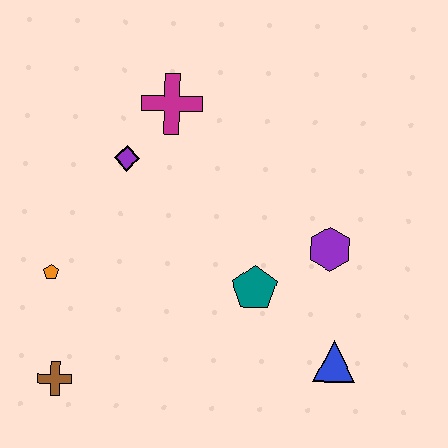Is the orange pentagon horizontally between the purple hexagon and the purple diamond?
No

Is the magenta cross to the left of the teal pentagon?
Yes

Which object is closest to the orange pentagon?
The brown cross is closest to the orange pentagon.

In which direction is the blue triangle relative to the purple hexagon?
The blue triangle is below the purple hexagon.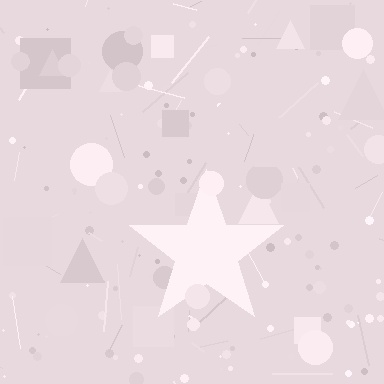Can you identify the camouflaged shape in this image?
The camouflaged shape is a star.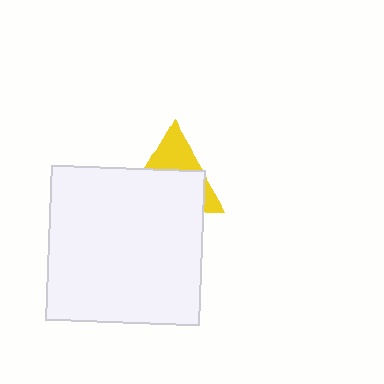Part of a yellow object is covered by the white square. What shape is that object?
It is a triangle.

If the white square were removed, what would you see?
You would see the complete yellow triangle.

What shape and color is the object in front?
The object in front is a white square.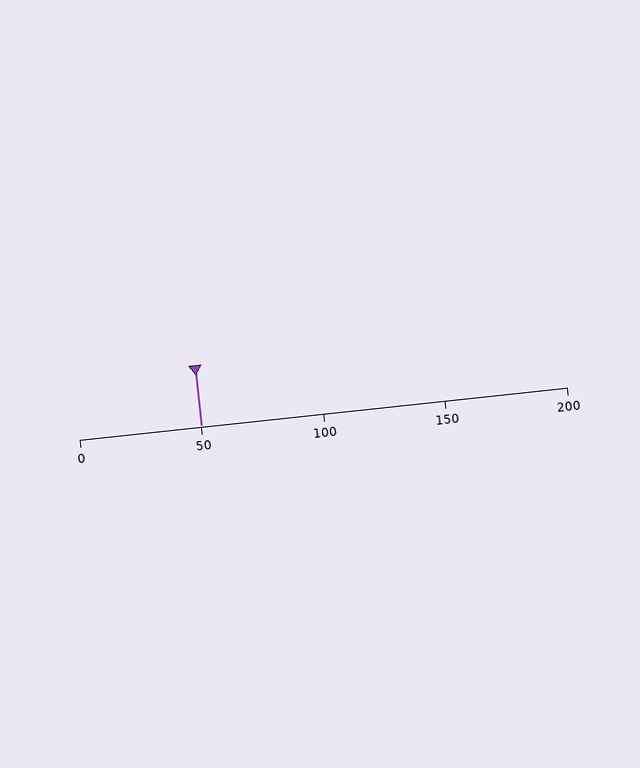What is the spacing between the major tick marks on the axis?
The major ticks are spaced 50 apart.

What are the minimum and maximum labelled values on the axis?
The axis runs from 0 to 200.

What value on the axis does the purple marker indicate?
The marker indicates approximately 50.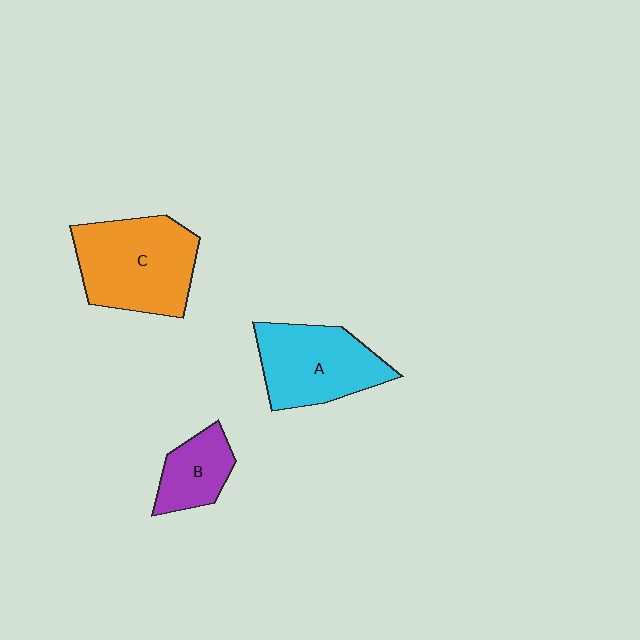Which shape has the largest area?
Shape C (orange).